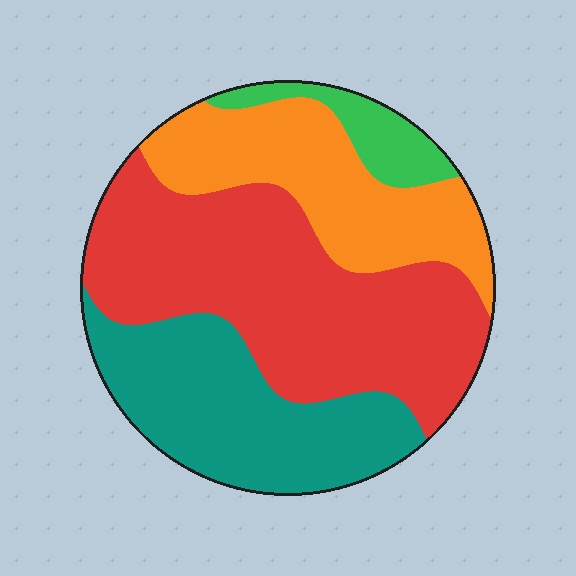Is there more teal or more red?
Red.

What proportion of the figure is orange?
Orange covers roughly 25% of the figure.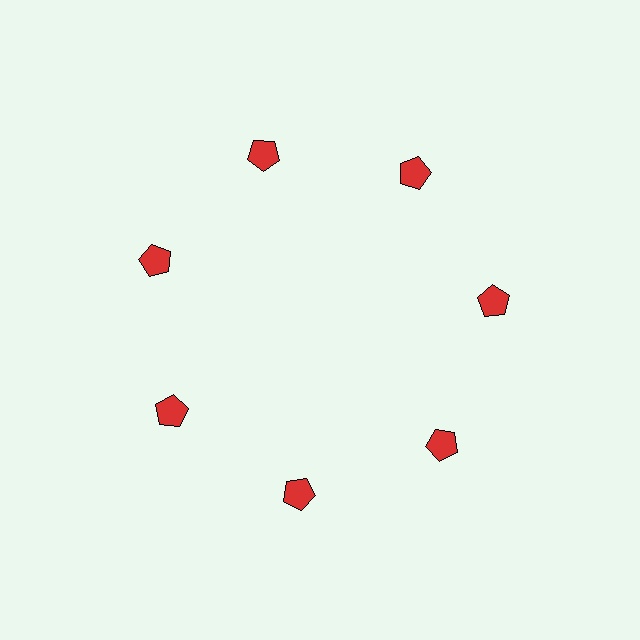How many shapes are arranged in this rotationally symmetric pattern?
There are 7 shapes, arranged in 7 groups of 1.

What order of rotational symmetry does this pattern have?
This pattern has 7-fold rotational symmetry.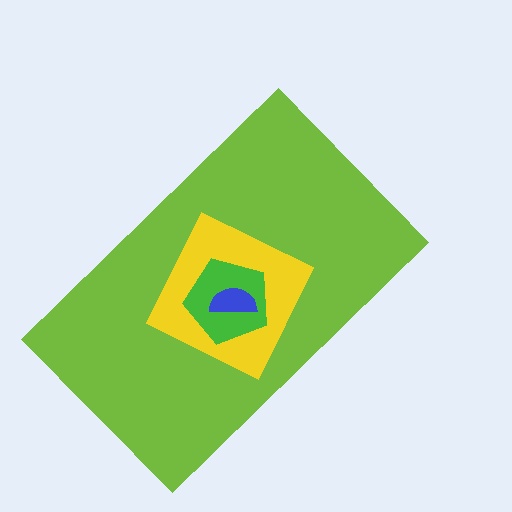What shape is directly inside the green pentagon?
The blue semicircle.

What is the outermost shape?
The lime rectangle.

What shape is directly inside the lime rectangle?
The yellow diamond.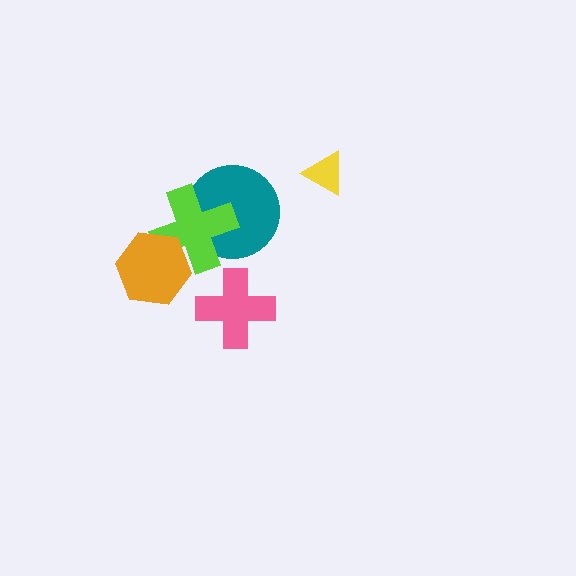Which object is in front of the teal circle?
The lime cross is in front of the teal circle.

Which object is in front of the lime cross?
The orange hexagon is in front of the lime cross.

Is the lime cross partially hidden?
Yes, it is partially covered by another shape.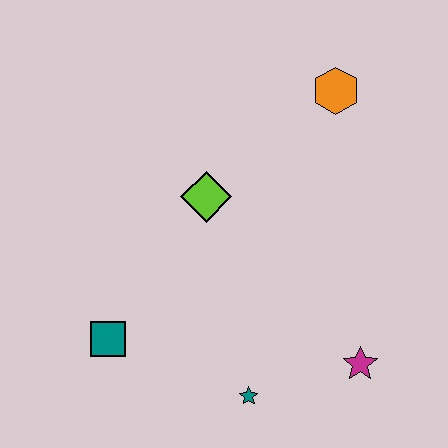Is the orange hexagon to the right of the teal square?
Yes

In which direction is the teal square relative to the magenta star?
The teal square is to the left of the magenta star.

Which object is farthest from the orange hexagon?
The teal square is farthest from the orange hexagon.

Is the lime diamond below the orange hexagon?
Yes